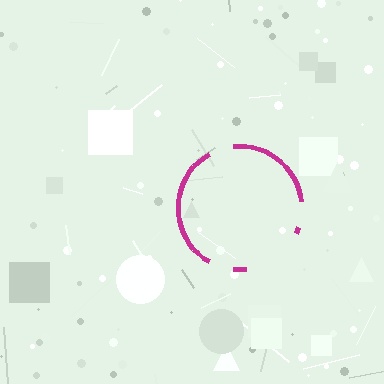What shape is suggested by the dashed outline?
The dashed outline suggests a circle.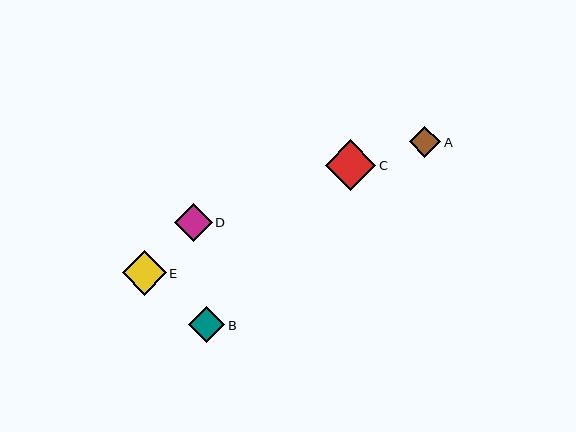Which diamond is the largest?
Diamond C is the largest with a size of approximately 51 pixels.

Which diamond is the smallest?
Diamond A is the smallest with a size of approximately 32 pixels.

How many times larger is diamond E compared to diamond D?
Diamond E is approximately 1.2 times the size of diamond D.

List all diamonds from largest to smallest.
From largest to smallest: C, E, D, B, A.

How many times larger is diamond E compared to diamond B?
Diamond E is approximately 1.2 times the size of diamond B.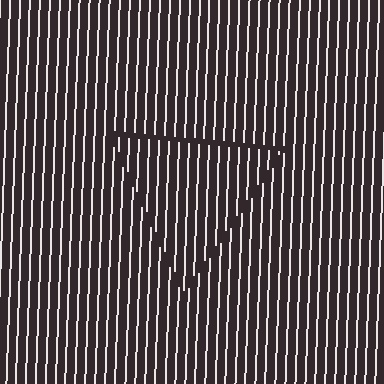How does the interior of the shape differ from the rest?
The interior of the shape contains the same grating, shifted by half a period — the contour is defined by the phase discontinuity where line-ends from the inner and outer gratings abut.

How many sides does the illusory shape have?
3 sides — the line-ends trace a triangle.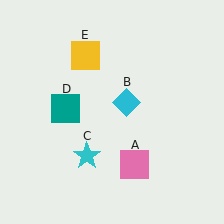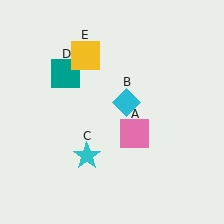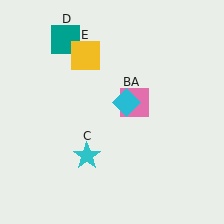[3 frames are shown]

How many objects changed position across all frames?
2 objects changed position: pink square (object A), teal square (object D).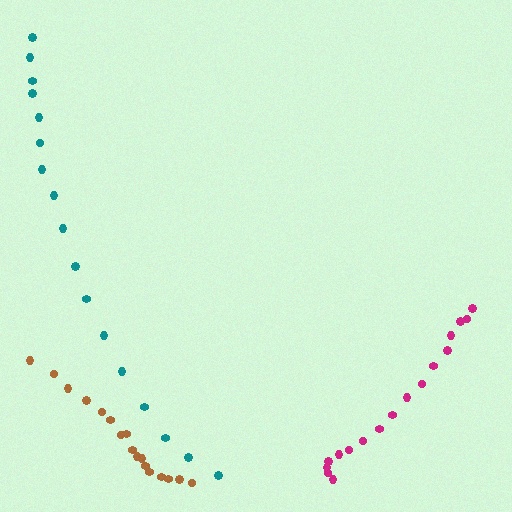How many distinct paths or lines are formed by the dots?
There are 3 distinct paths.